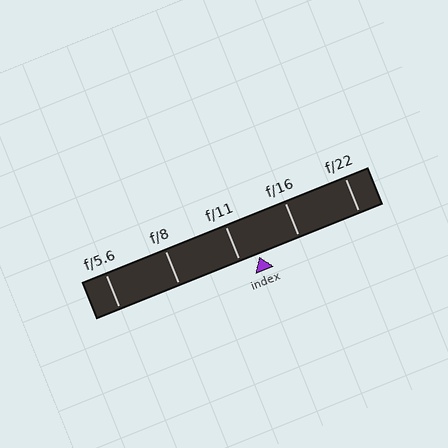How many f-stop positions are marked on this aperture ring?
There are 5 f-stop positions marked.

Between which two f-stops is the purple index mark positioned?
The index mark is between f/11 and f/16.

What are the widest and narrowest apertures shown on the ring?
The widest aperture shown is f/5.6 and the narrowest is f/22.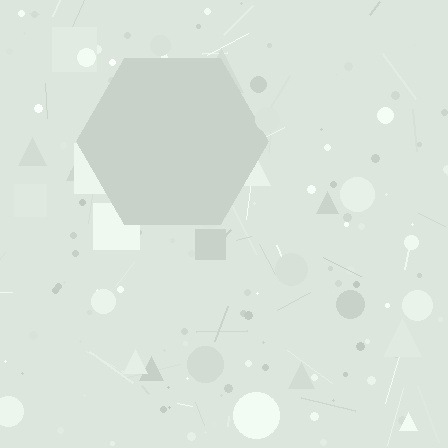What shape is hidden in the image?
A hexagon is hidden in the image.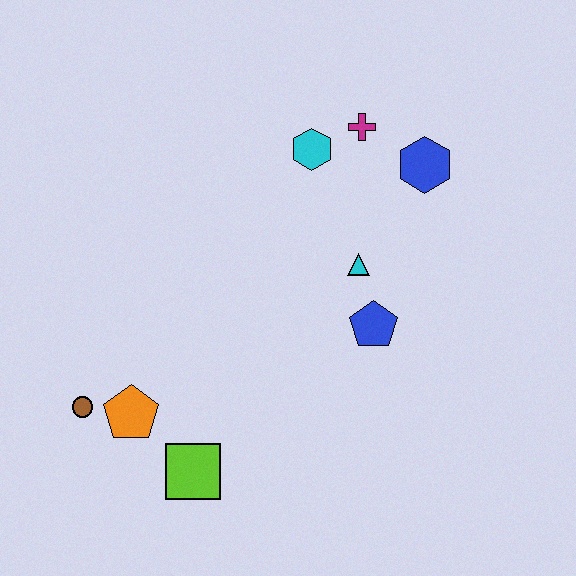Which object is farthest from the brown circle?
The blue hexagon is farthest from the brown circle.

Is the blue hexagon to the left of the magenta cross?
No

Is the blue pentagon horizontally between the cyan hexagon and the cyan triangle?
No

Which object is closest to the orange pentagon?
The brown circle is closest to the orange pentagon.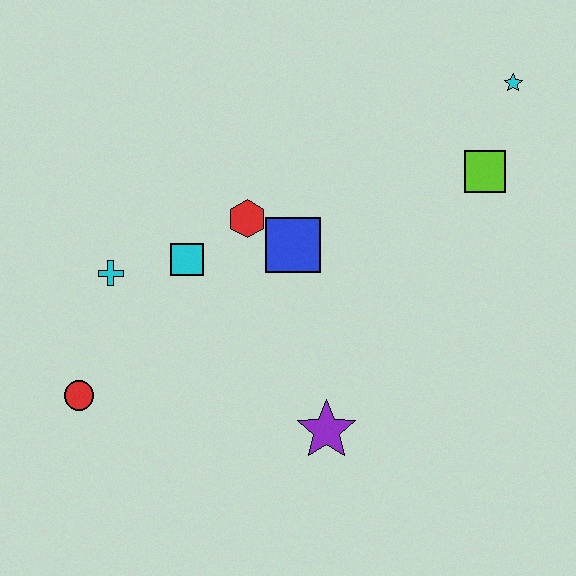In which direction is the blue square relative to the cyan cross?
The blue square is to the right of the cyan cross.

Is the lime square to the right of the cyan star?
No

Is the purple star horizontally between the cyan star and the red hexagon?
Yes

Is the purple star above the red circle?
No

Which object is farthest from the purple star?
The cyan star is farthest from the purple star.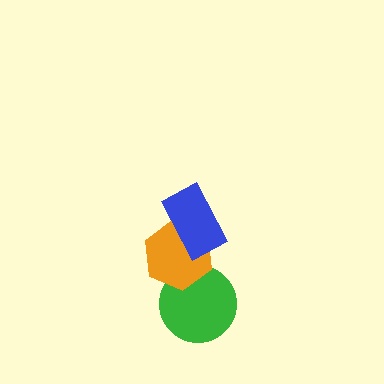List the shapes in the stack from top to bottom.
From top to bottom: the blue rectangle, the orange hexagon, the green circle.